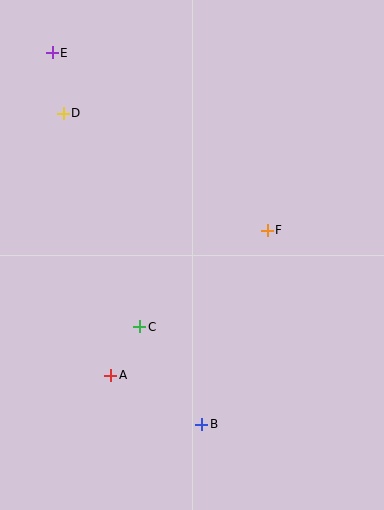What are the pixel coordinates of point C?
Point C is at (140, 327).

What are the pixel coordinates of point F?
Point F is at (267, 230).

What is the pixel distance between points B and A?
The distance between B and A is 103 pixels.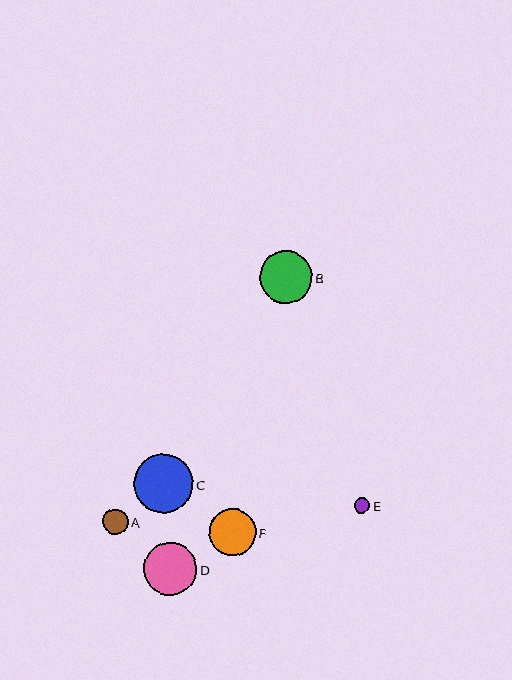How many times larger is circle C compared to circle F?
Circle C is approximately 1.3 times the size of circle F.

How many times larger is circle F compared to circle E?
Circle F is approximately 3.0 times the size of circle E.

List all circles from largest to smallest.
From largest to smallest: C, D, B, F, A, E.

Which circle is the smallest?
Circle E is the smallest with a size of approximately 15 pixels.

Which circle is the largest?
Circle C is the largest with a size of approximately 59 pixels.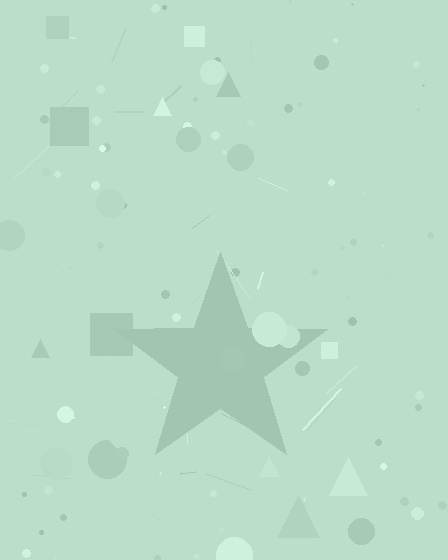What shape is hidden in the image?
A star is hidden in the image.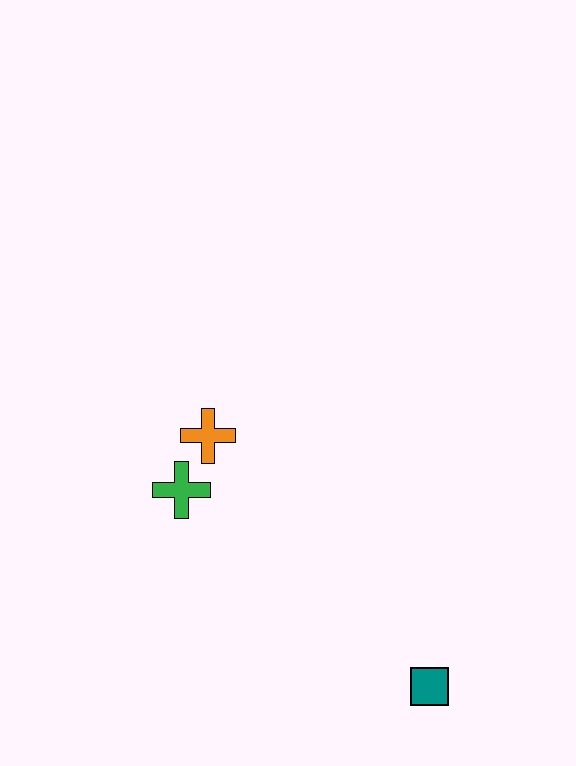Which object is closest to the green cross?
The orange cross is closest to the green cross.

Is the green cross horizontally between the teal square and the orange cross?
No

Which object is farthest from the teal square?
The orange cross is farthest from the teal square.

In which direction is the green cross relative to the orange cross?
The green cross is below the orange cross.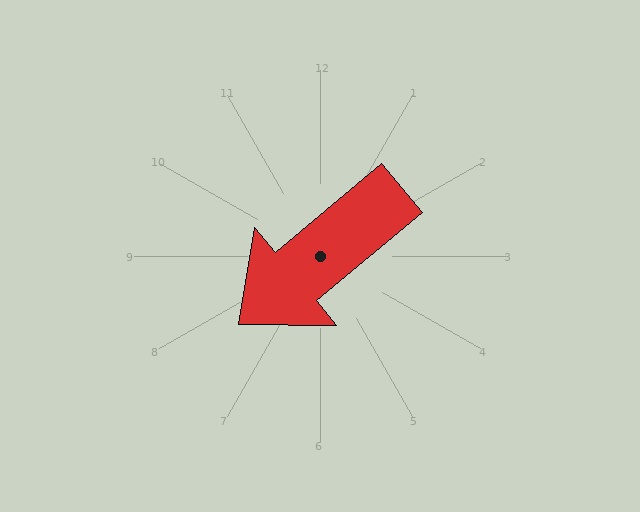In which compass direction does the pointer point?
Southwest.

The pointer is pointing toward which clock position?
Roughly 8 o'clock.